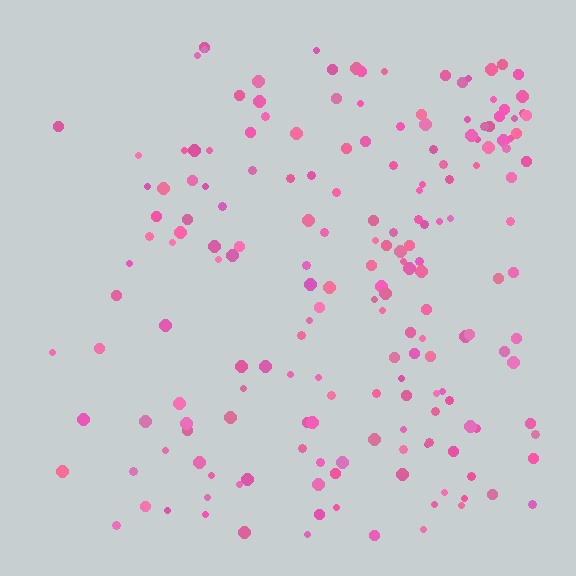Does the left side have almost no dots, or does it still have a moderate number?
Still a moderate number, just noticeably fewer than the right.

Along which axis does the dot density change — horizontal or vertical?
Horizontal.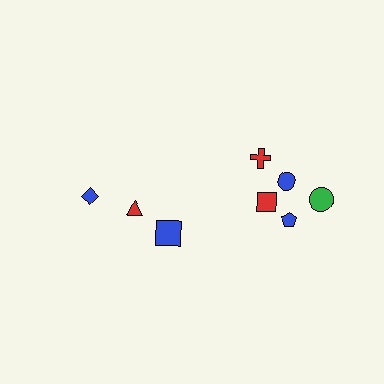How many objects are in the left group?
There are 3 objects.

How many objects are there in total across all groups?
There are 8 objects.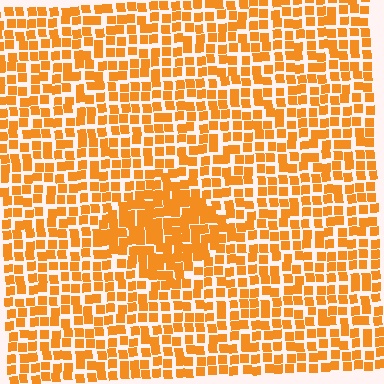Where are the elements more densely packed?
The elements are more densely packed inside the diamond boundary.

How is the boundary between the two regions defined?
The boundary is defined by a change in element density (approximately 1.5x ratio). All elements are the same color, size, and shape.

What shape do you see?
I see a diamond.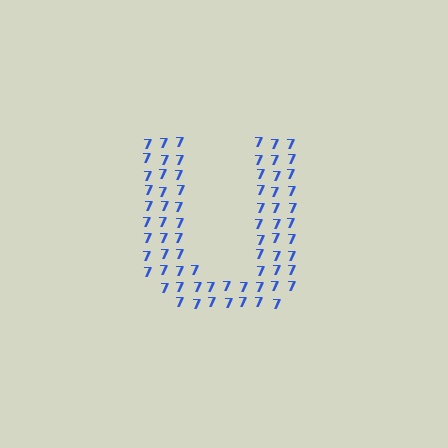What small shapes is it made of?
It is made of small digit 7's.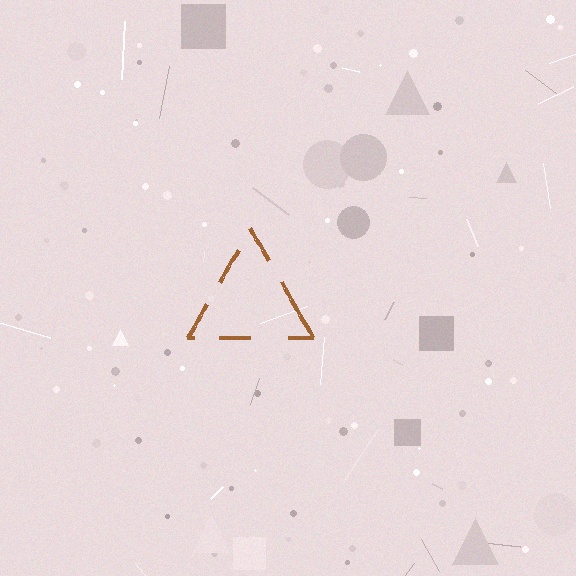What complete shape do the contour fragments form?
The contour fragments form a triangle.